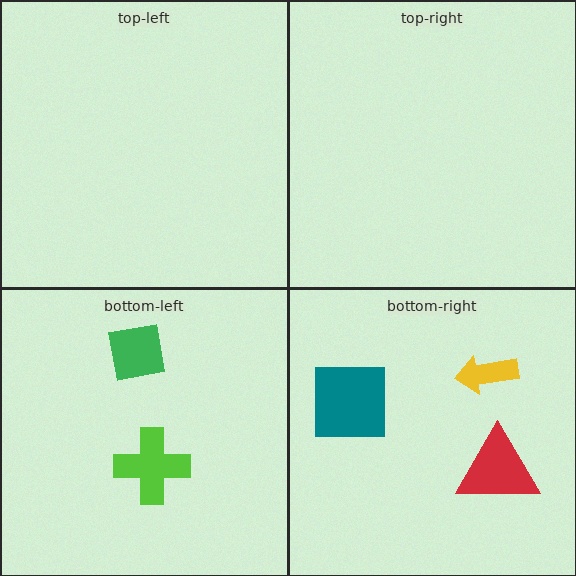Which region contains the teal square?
The bottom-right region.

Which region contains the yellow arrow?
The bottom-right region.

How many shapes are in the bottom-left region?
2.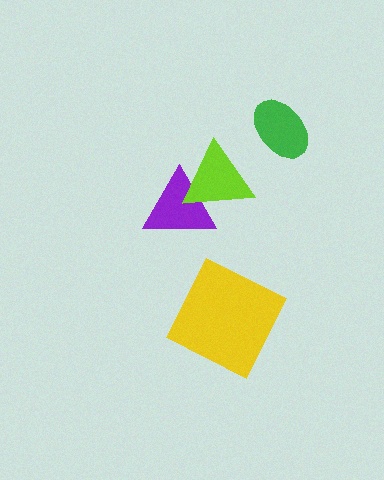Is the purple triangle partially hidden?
Yes, it is partially covered by another shape.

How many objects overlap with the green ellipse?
0 objects overlap with the green ellipse.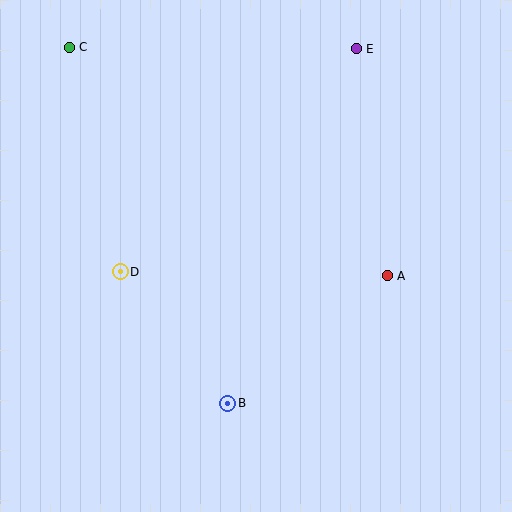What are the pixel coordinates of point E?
Point E is at (356, 49).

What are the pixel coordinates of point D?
Point D is at (120, 272).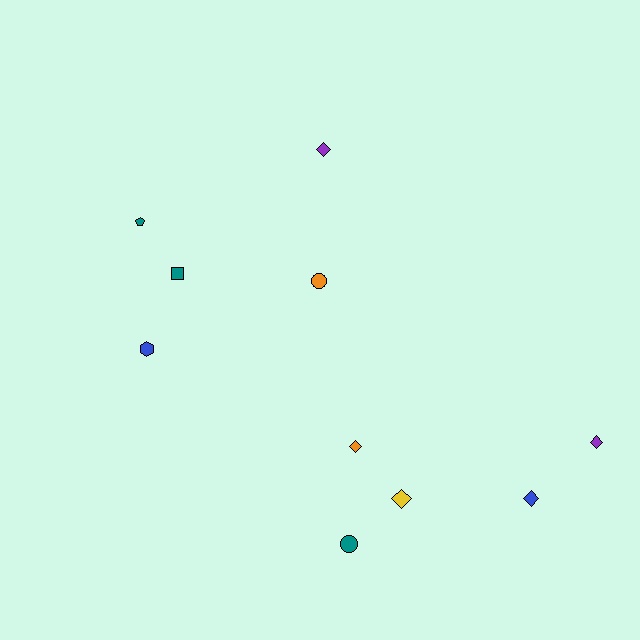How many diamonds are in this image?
There are 5 diamonds.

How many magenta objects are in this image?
There are no magenta objects.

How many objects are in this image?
There are 10 objects.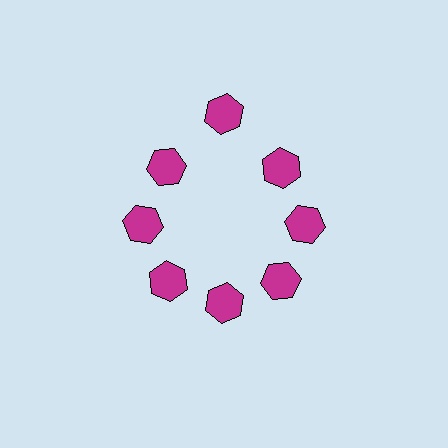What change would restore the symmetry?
The symmetry would be restored by moving it inward, back onto the ring so that all 8 hexagons sit at equal angles and equal distance from the center.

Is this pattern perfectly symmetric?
No. The 8 magenta hexagons are arranged in a ring, but one element near the 12 o'clock position is pushed outward from the center, breaking the 8-fold rotational symmetry.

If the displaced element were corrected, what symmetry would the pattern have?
It would have 8-fold rotational symmetry — the pattern would map onto itself every 45 degrees.